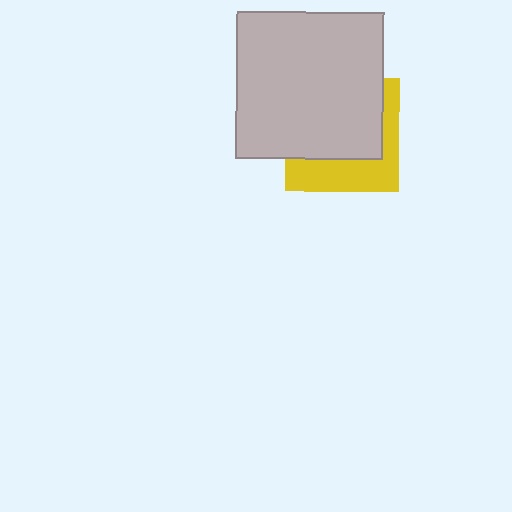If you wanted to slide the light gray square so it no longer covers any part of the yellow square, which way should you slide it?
Slide it up — that is the most direct way to separate the two shapes.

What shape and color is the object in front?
The object in front is a light gray square.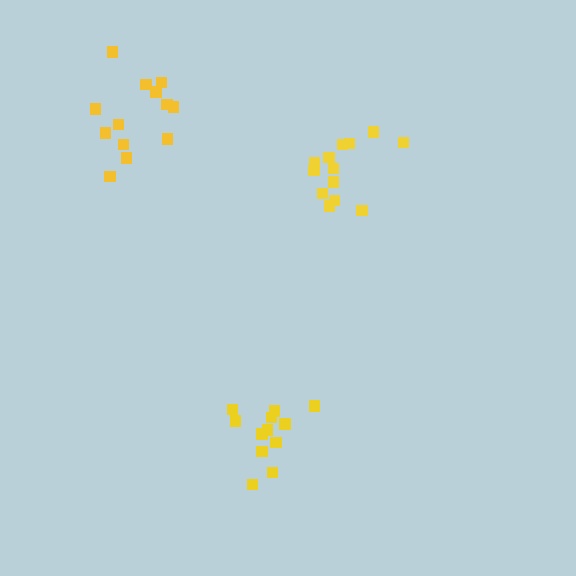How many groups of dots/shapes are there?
There are 3 groups.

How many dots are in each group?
Group 1: 12 dots, Group 2: 13 dots, Group 3: 13 dots (38 total).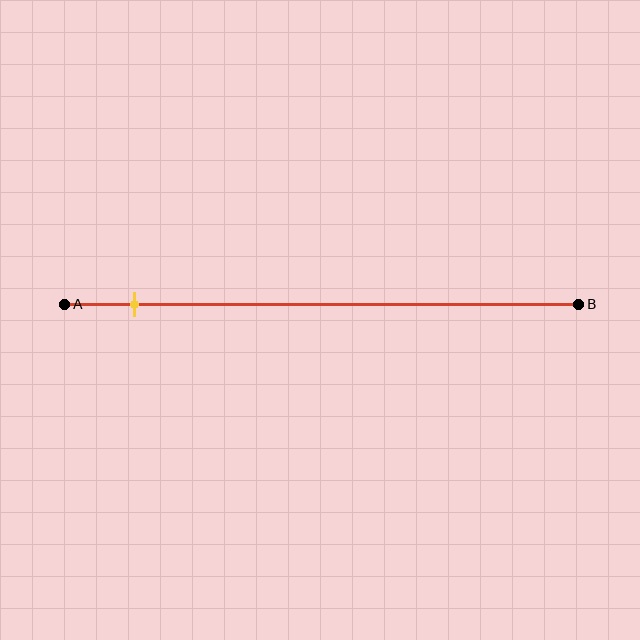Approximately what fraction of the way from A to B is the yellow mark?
The yellow mark is approximately 15% of the way from A to B.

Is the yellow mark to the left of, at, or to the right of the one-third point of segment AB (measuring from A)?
The yellow mark is to the left of the one-third point of segment AB.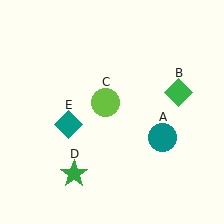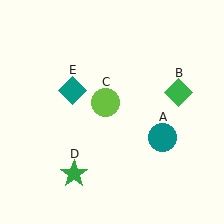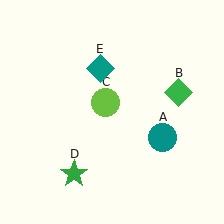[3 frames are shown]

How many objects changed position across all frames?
1 object changed position: teal diamond (object E).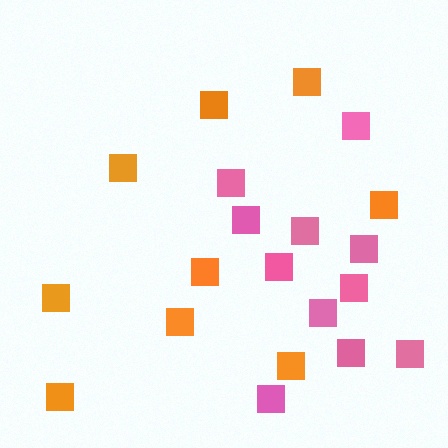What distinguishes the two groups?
There are 2 groups: one group of orange squares (9) and one group of pink squares (11).